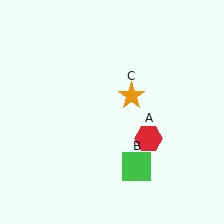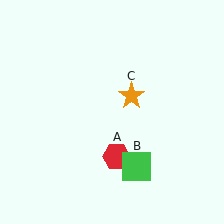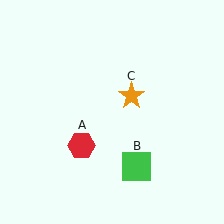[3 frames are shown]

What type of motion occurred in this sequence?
The red hexagon (object A) rotated clockwise around the center of the scene.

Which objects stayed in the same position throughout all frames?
Green square (object B) and orange star (object C) remained stationary.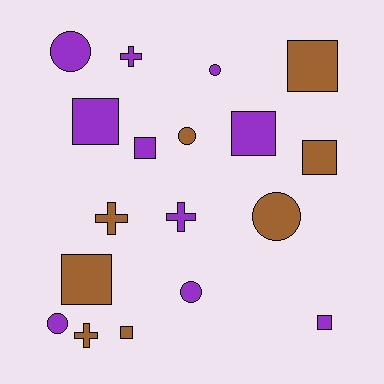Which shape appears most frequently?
Square, with 8 objects.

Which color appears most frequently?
Purple, with 10 objects.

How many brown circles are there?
There are 2 brown circles.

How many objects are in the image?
There are 18 objects.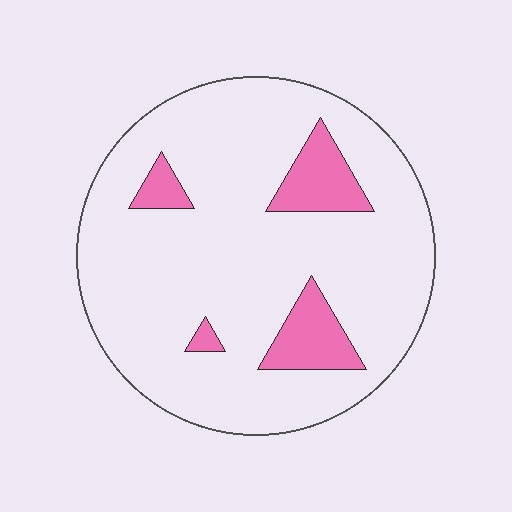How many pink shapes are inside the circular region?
4.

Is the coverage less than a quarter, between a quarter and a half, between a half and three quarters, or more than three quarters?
Less than a quarter.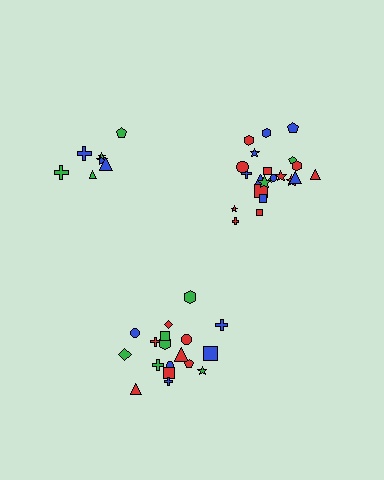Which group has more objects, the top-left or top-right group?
The top-right group.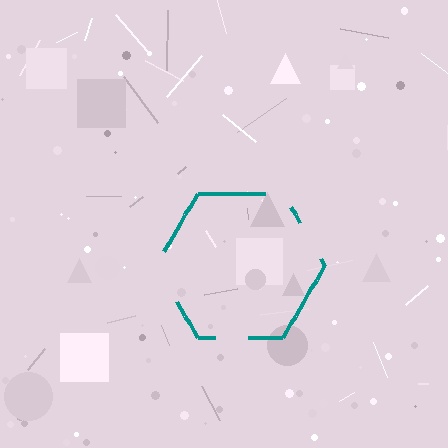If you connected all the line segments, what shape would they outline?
They would outline a hexagon.